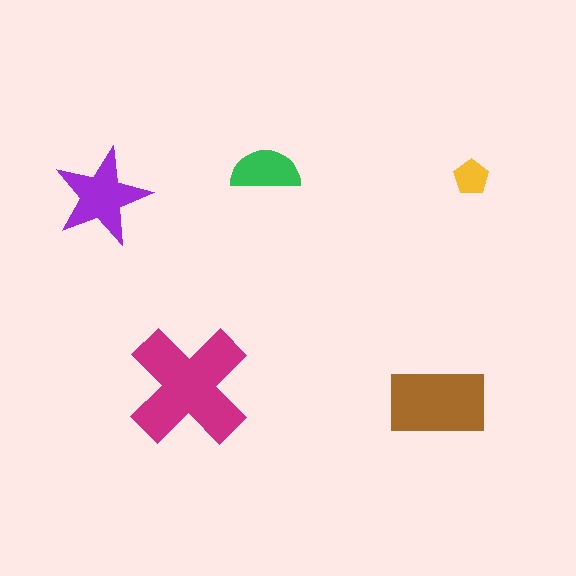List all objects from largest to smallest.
The magenta cross, the brown rectangle, the purple star, the green semicircle, the yellow pentagon.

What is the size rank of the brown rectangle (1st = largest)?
2nd.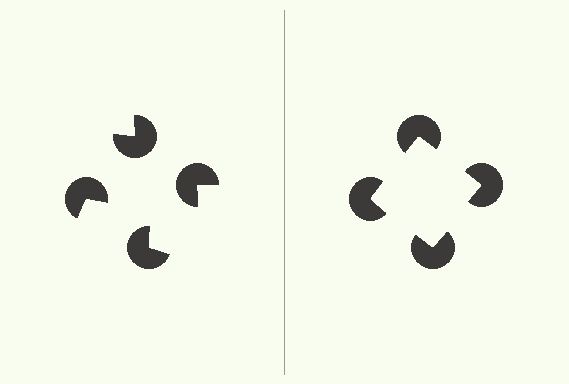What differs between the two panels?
The pac-man discs are positioned identically on both sides; only the wedge orientations differ. On the right they align to a square; on the left they are misaligned.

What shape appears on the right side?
An illusory square.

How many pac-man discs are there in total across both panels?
8 — 4 on each side.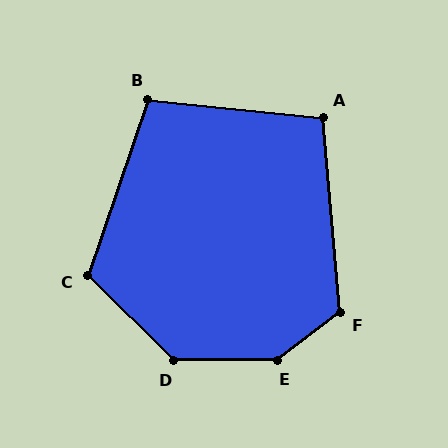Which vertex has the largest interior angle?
E, at approximately 143 degrees.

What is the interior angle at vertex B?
Approximately 103 degrees (obtuse).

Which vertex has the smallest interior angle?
A, at approximately 101 degrees.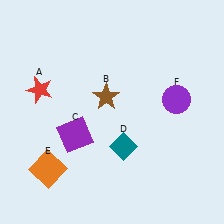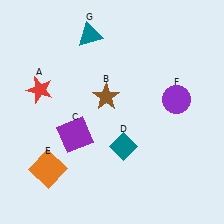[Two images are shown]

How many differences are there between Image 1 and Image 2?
There is 1 difference between the two images.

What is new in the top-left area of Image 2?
A teal triangle (G) was added in the top-left area of Image 2.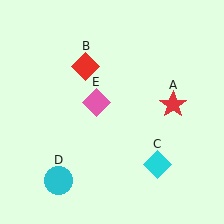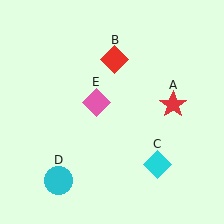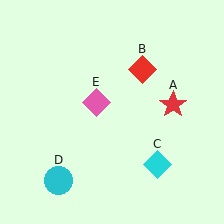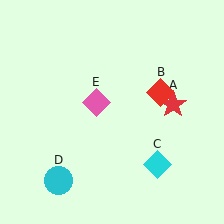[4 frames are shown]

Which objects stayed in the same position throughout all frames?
Red star (object A) and cyan diamond (object C) and cyan circle (object D) and pink diamond (object E) remained stationary.